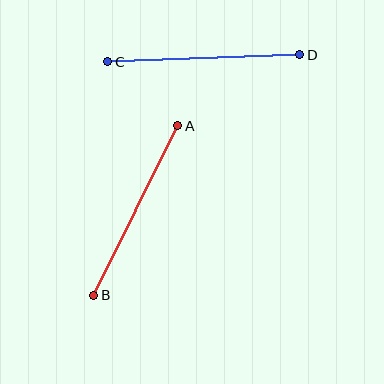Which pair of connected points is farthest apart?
Points C and D are farthest apart.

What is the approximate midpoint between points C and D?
The midpoint is at approximately (204, 58) pixels.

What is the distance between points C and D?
The distance is approximately 192 pixels.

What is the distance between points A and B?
The distance is approximately 189 pixels.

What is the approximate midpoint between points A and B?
The midpoint is at approximately (136, 210) pixels.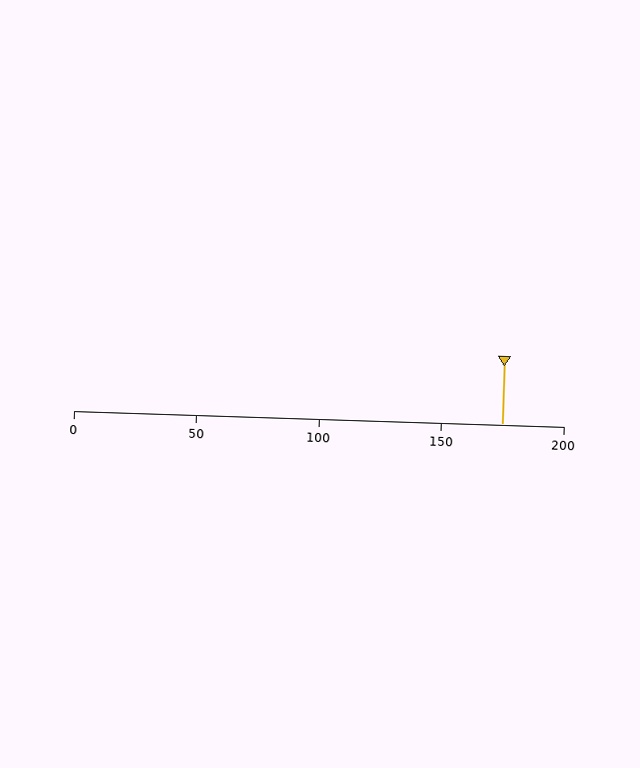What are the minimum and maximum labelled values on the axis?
The axis runs from 0 to 200.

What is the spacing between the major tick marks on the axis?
The major ticks are spaced 50 apart.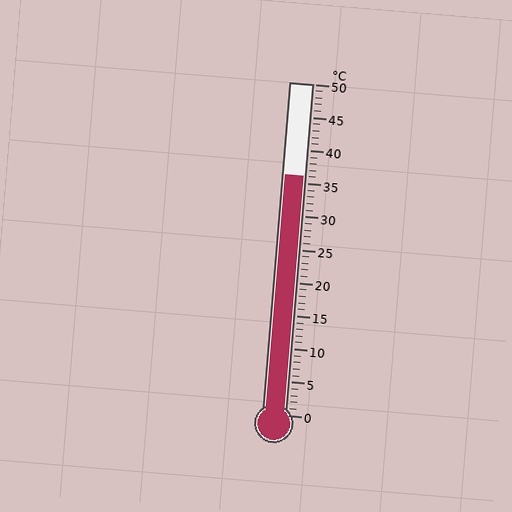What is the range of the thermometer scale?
The thermometer scale ranges from 0°C to 50°C.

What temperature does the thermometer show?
The thermometer shows approximately 36°C.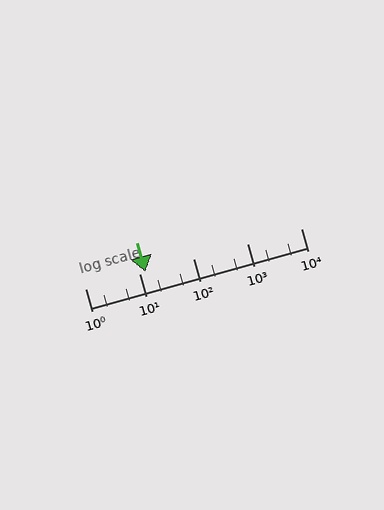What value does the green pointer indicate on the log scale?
The pointer indicates approximately 13.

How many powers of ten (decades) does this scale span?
The scale spans 4 decades, from 1 to 10000.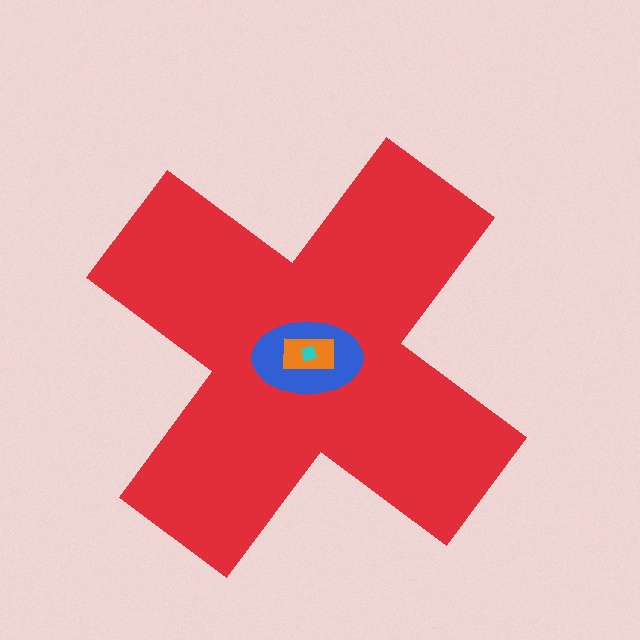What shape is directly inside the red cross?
The blue ellipse.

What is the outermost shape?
The red cross.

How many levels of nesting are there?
4.